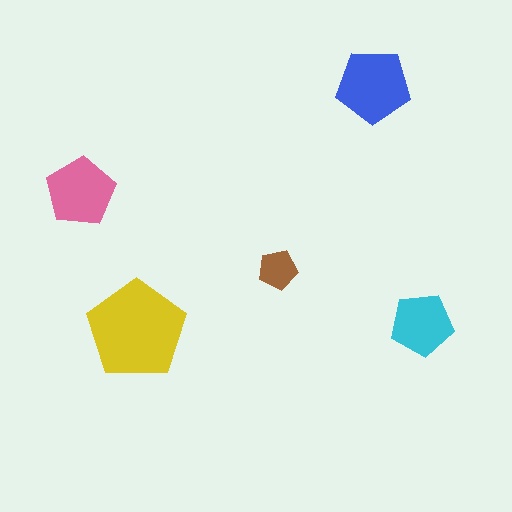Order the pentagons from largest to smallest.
the yellow one, the blue one, the pink one, the cyan one, the brown one.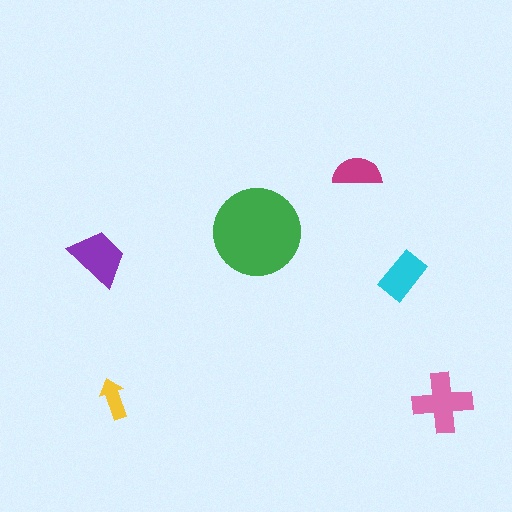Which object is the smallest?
The yellow arrow.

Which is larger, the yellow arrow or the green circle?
The green circle.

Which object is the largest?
The green circle.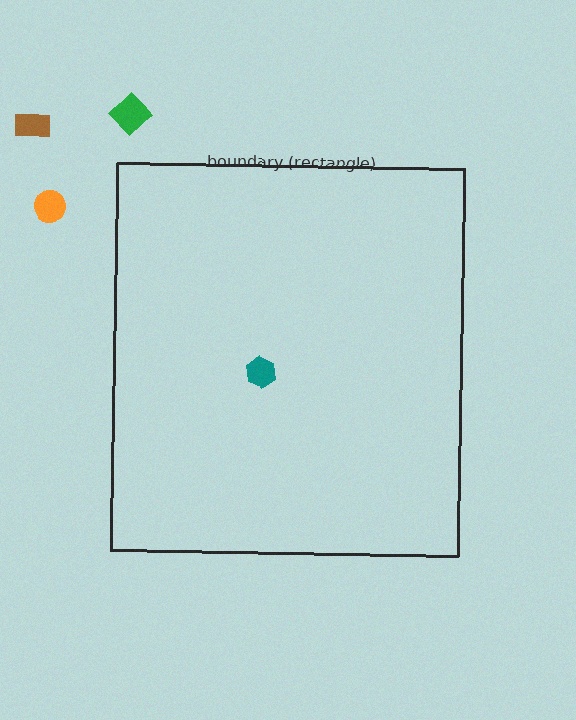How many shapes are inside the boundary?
1 inside, 3 outside.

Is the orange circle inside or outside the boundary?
Outside.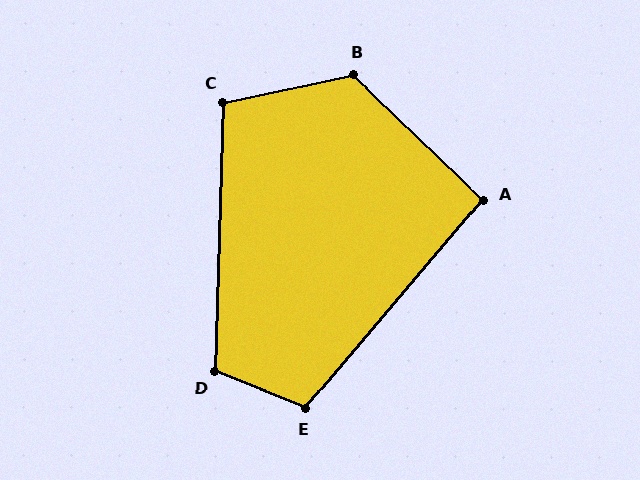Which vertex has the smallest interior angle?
A, at approximately 93 degrees.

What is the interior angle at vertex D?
Approximately 110 degrees (obtuse).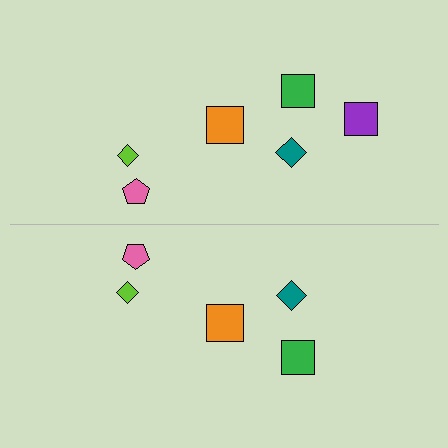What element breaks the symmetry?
A purple square is missing from the bottom side.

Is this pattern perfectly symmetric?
No, the pattern is not perfectly symmetric. A purple square is missing from the bottom side.